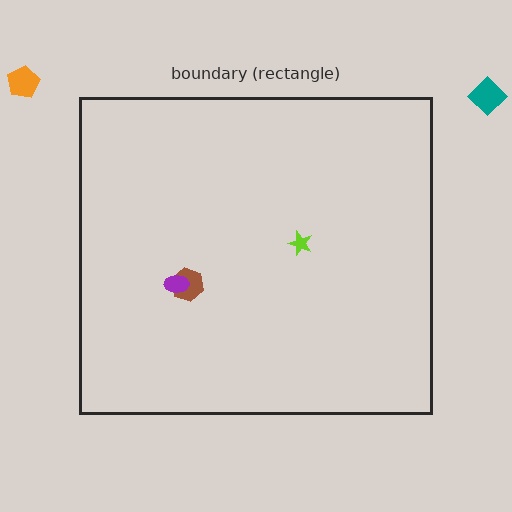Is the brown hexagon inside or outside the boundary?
Inside.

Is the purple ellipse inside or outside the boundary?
Inside.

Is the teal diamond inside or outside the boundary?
Outside.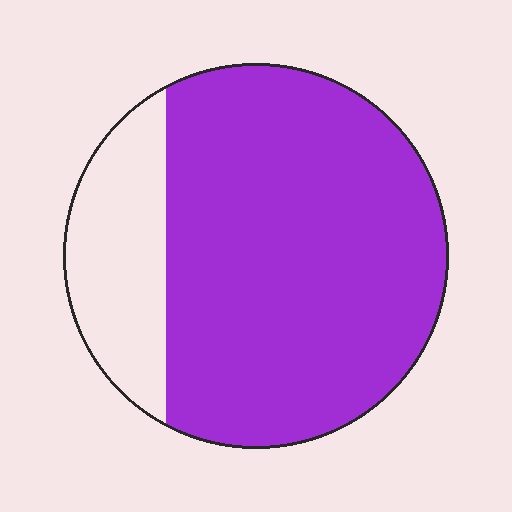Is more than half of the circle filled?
Yes.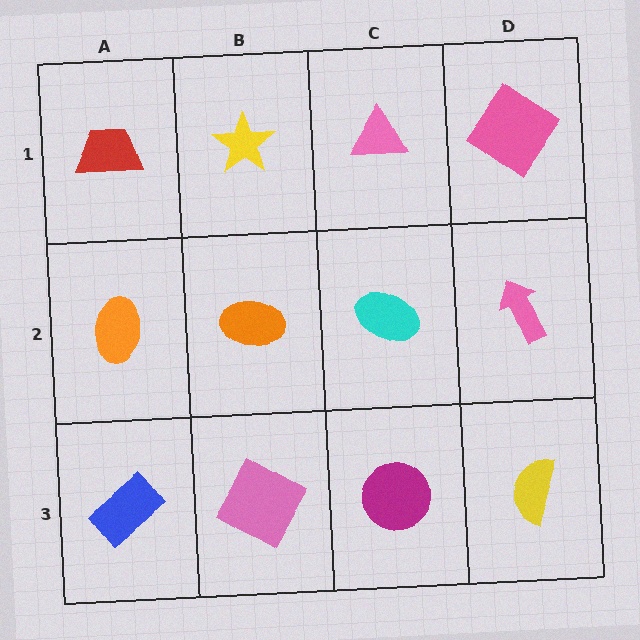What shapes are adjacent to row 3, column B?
An orange ellipse (row 2, column B), a blue rectangle (row 3, column A), a magenta circle (row 3, column C).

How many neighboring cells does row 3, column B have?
3.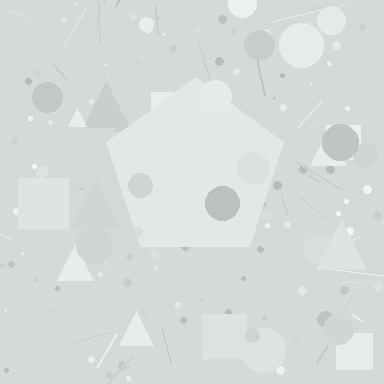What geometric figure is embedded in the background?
A pentagon is embedded in the background.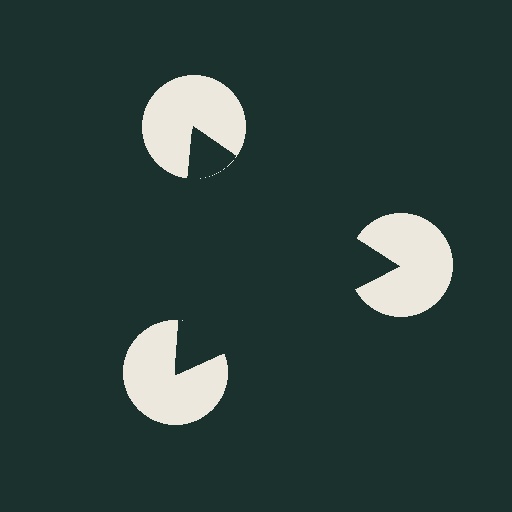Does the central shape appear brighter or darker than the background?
It typically appears slightly darker than the background, even though no actual brightness change is drawn.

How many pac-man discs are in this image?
There are 3 — one at each vertex of the illusory triangle.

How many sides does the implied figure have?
3 sides.